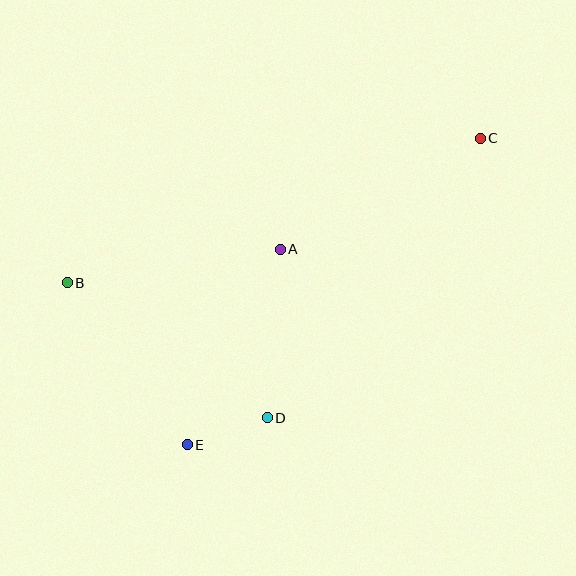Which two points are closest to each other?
Points D and E are closest to each other.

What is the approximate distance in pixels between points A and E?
The distance between A and E is approximately 216 pixels.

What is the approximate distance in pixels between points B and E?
The distance between B and E is approximately 202 pixels.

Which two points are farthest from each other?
Points B and C are farthest from each other.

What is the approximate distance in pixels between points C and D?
The distance between C and D is approximately 351 pixels.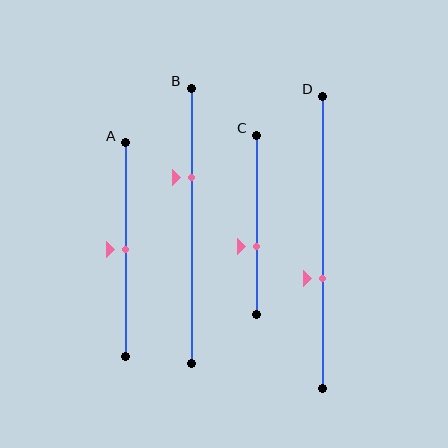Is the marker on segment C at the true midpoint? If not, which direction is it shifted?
No, the marker on segment C is shifted downward by about 12% of the segment length.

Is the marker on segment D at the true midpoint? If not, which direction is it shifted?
No, the marker on segment D is shifted downward by about 12% of the segment length.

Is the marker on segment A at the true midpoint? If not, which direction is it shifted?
Yes, the marker on segment A is at the true midpoint.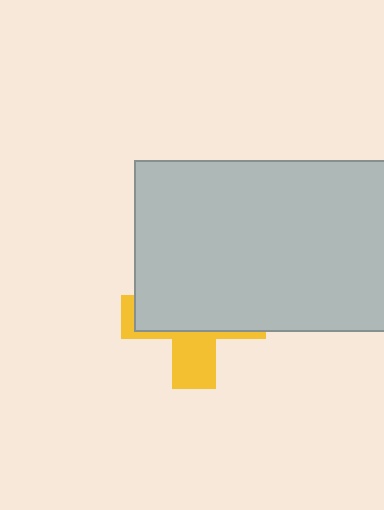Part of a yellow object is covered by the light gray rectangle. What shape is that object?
It is a cross.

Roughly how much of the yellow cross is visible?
A small part of it is visible (roughly 35%).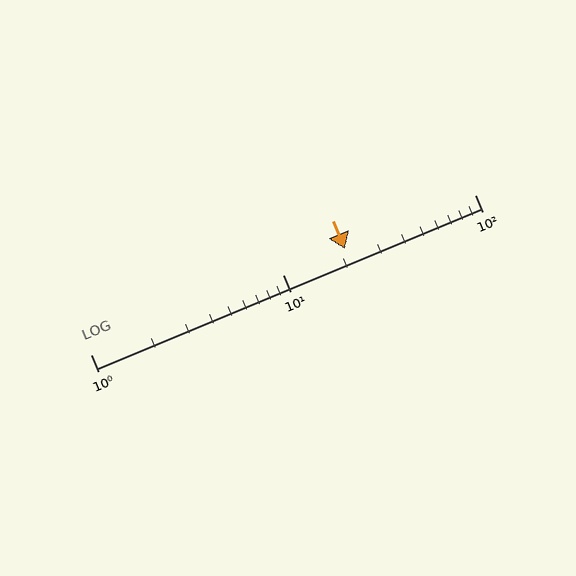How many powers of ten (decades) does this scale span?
The scale spans 2 decades, from 1 to 100.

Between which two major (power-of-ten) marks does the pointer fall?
The pointer is between 10 and 100.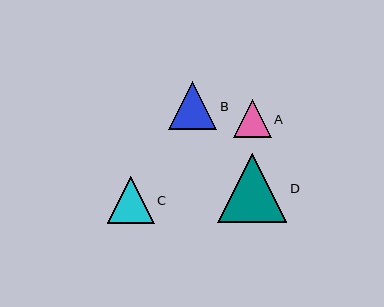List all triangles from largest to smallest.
From largest to smallest: D, B, C, A.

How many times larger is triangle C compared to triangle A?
Triangle C is approximately 1.2 times the size of triangle A.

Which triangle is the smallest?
Triangle A is the smallest with a size of approximately 38 pixels.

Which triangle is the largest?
Triangle D is the largest with a size of approximately 69 pixels.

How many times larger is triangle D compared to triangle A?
Triangle D is approximately 1.8 times the size of triangle A.